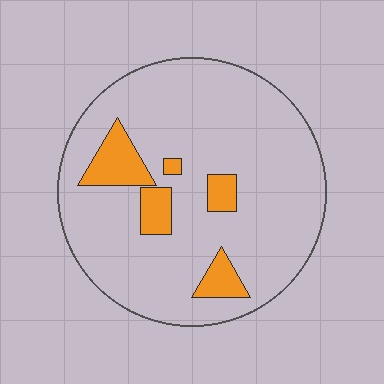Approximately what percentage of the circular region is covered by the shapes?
Approximately 15%.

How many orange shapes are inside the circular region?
5.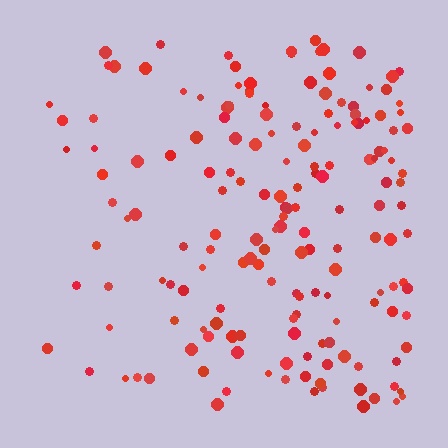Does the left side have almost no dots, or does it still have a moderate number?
Still a moderate number, just noticeably fewer than the right.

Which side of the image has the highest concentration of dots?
The right.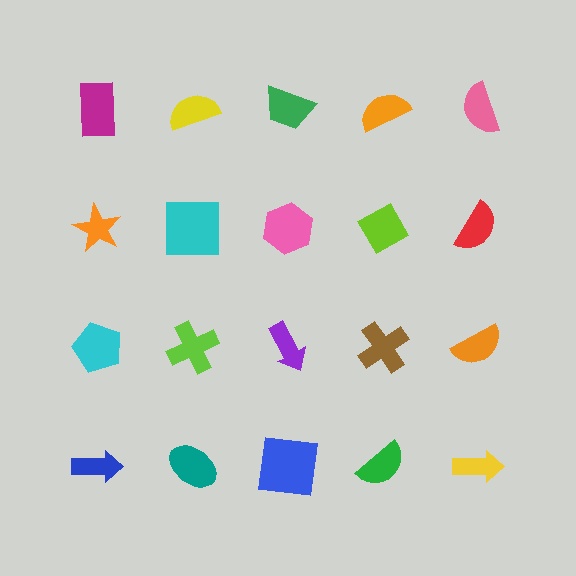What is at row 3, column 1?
A cyan pentagon.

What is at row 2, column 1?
An orange star.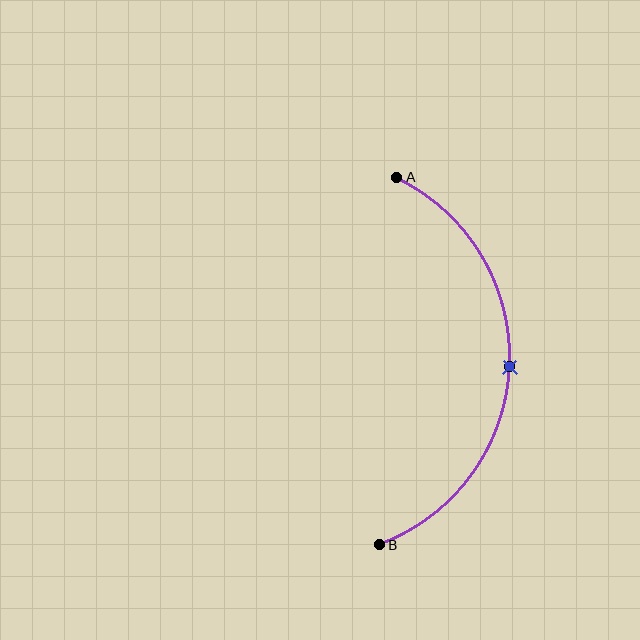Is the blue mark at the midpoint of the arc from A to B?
Yes. The blue mark lies on the arc at equal arc-length from both A and B — it is the arc midpoint.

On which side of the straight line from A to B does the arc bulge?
The arc bulges to the right of the straight line connecting A and B.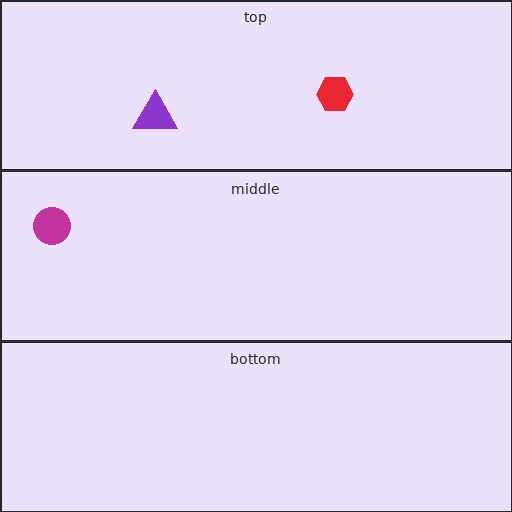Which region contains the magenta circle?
The middle region.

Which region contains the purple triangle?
The top region.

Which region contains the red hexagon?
The top region.